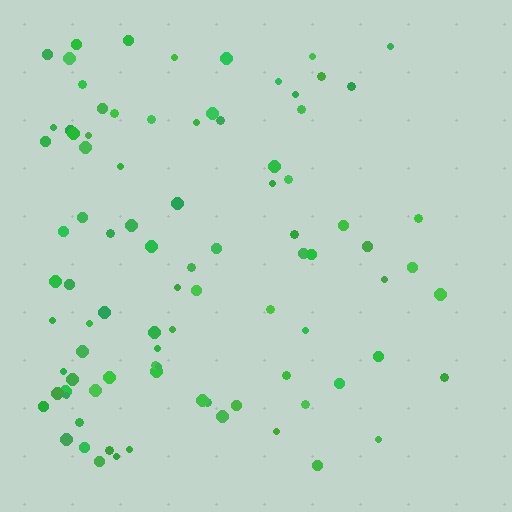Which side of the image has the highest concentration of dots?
The left.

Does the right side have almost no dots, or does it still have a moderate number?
Still a moderate number, just noticeably fewer than the left.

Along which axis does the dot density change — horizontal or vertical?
Horizontal.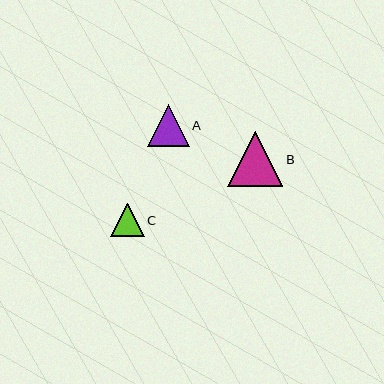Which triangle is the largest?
Triangle B is the largest with a size of approximately 55 pixels.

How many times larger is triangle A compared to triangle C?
Triangle A is approximately 1.3 times the size of triangle C.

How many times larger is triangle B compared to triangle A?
Triangle B is approximately 1.3 times the size of triangle A.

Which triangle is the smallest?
Triangle C is the smallest with a size of approximately 34 pixels.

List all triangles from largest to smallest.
From largest to smallest: B, A, C.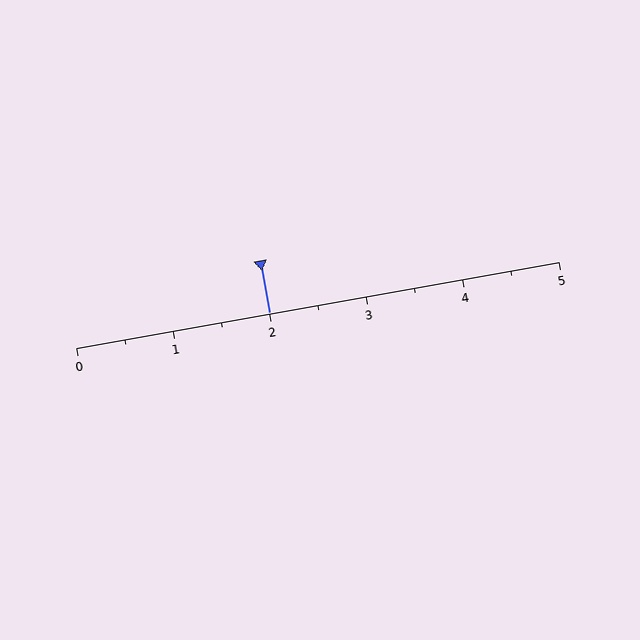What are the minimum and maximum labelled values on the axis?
The axis runs from 0 to 5.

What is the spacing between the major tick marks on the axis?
The major ticks are spaced 1 apart.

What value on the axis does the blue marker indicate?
The marker indicates approximately 2.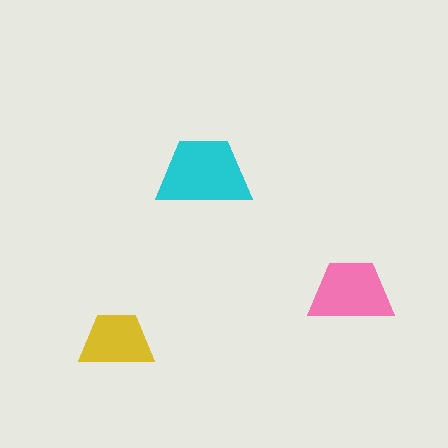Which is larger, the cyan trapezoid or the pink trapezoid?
The cyan one.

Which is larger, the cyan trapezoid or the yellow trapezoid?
The cyan one.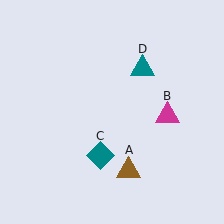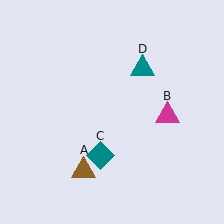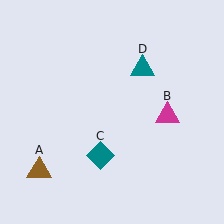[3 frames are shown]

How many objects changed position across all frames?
1 object changed position: brown triangle (object A).